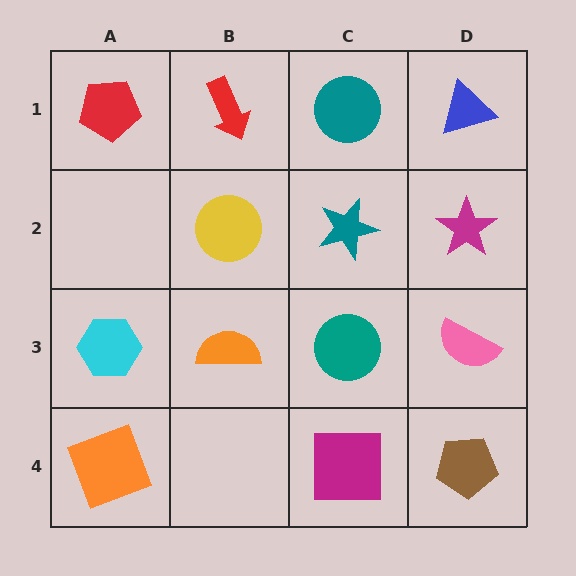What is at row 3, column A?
A cyan hexagon.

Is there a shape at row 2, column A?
No, that cell is empty.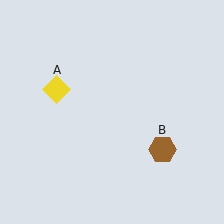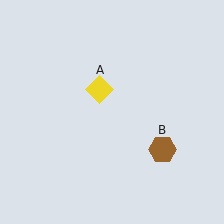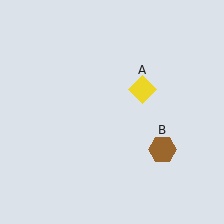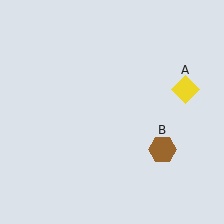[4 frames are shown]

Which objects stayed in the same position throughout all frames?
Brown hexagon (object B) remained stationary.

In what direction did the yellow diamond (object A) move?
The yellow diamond (object A) moved right.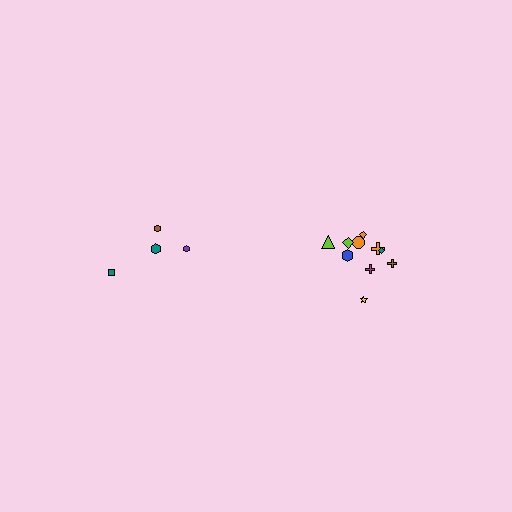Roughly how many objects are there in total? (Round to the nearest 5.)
Roughly 15 objects in total.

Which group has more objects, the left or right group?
The right group.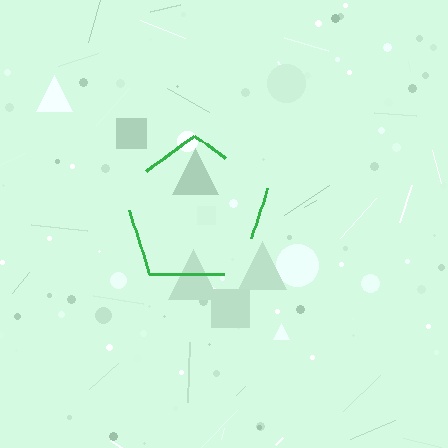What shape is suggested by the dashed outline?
The dashed outline suggests a pentagon.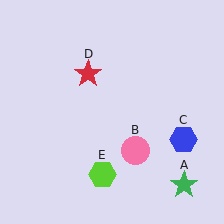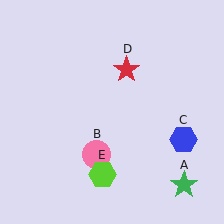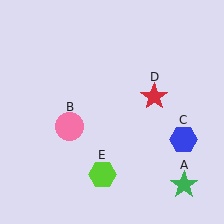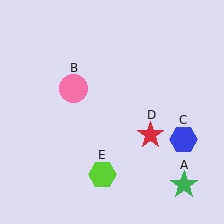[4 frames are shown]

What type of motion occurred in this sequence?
The pink circle (object B), red star (object D) rotated clockwise around the center of the scene.